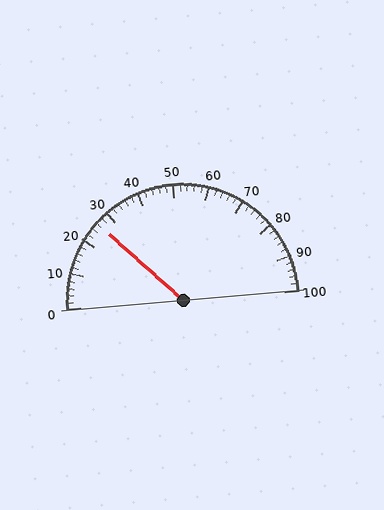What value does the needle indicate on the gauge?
The needle indicates approximately 26.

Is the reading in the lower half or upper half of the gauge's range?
The reading is in the lower half of the range (0 to 100).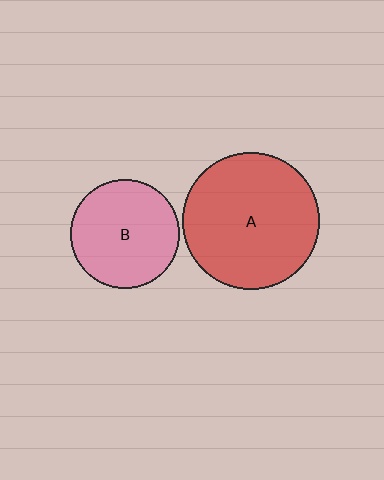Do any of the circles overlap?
No, none of the circles overlap.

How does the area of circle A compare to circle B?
Approximately 1.6 times.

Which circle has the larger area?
Circle A (red).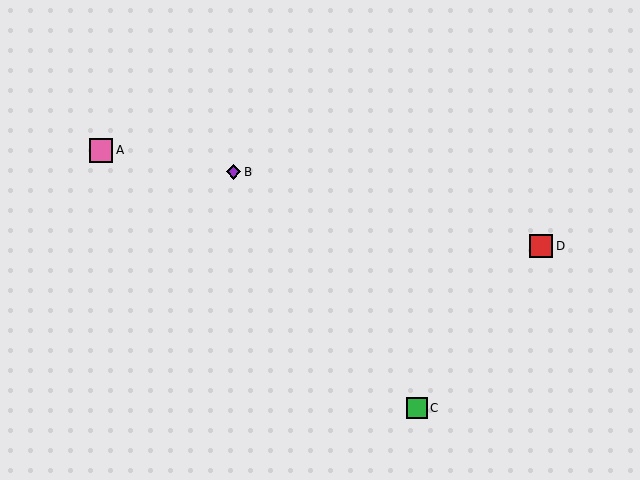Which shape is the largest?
The pink square (labeled A) is the largest.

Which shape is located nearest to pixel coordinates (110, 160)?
The pink square (labeled A) at (101, 150) is nearest to that location.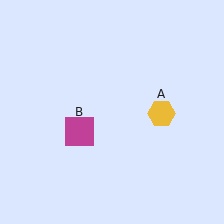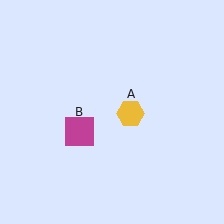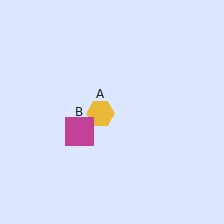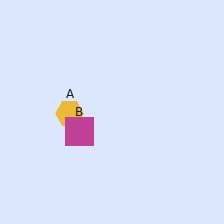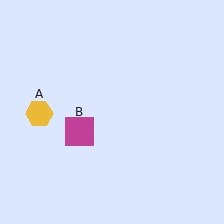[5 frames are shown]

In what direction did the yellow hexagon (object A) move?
The yellow hexagon (object A) moved left.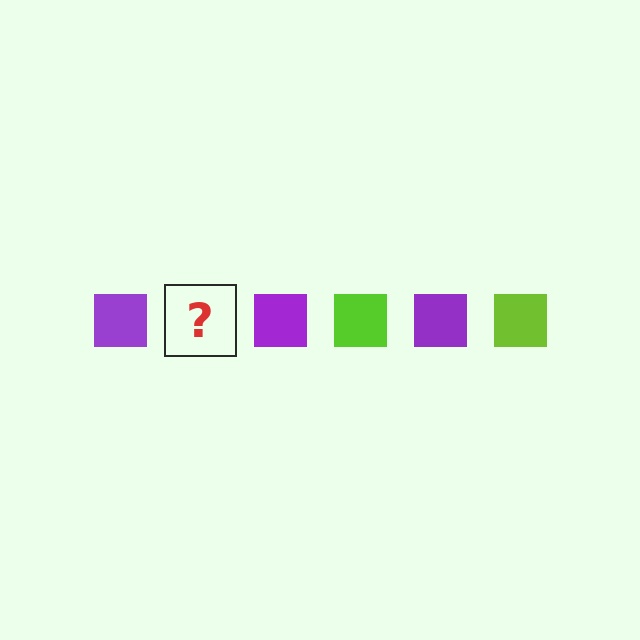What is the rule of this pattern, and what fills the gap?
The rule is that the pattern cycles through purple, lime squares. The gap should be filled with a lime square.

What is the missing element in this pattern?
The missing element is a lime square.